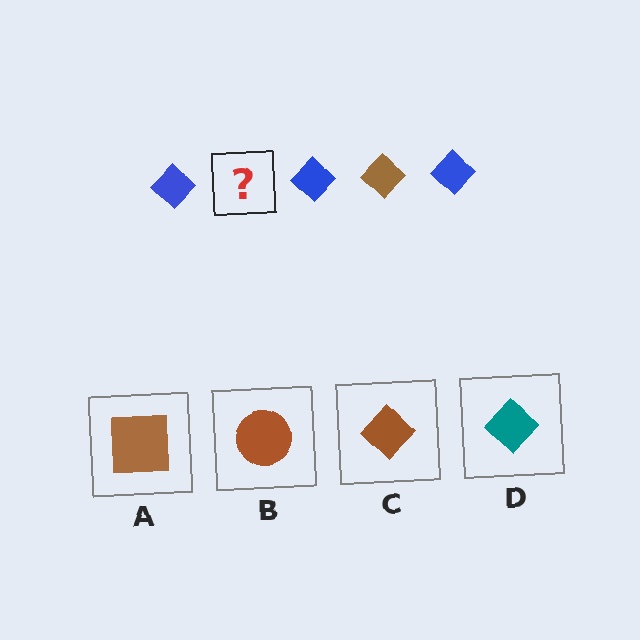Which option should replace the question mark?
Option C.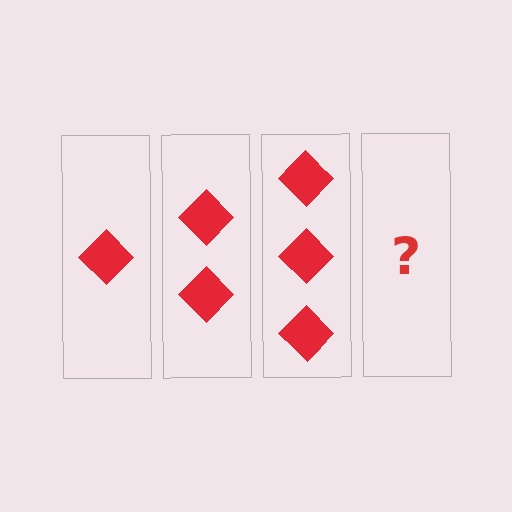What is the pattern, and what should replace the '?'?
The pattern is that each step adds one more diamond. The '?' should be 4 diamonds.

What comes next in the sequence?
The next element should be 4 diamonds.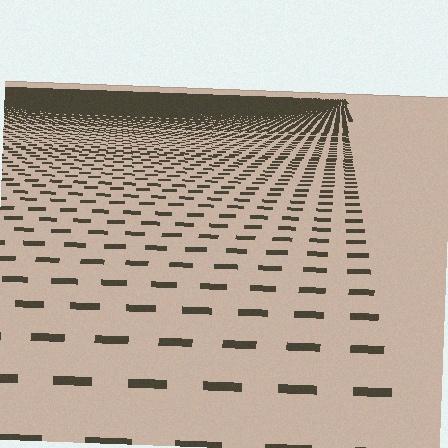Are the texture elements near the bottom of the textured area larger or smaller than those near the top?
Larger. Near the bottom, elements are closer to the viewer and appear at a bigger on-screen size.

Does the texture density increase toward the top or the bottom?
Density increases toward the top.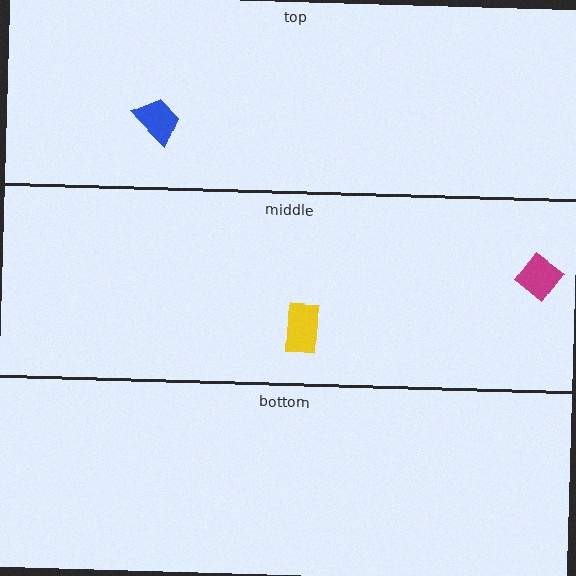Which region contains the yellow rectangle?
The middle region.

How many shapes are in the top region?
1.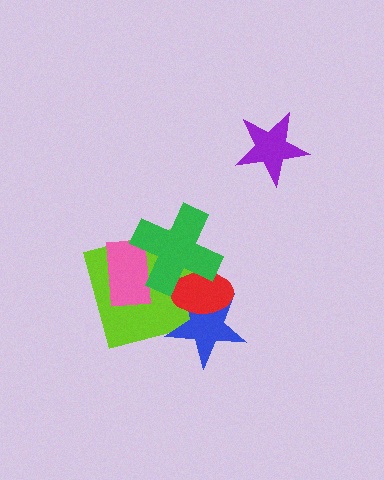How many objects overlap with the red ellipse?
3 objects overlap with the red ellipse.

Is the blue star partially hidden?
Yes, it is partially covered by another shape.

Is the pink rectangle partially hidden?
Yes, it is partially covered by another shape.